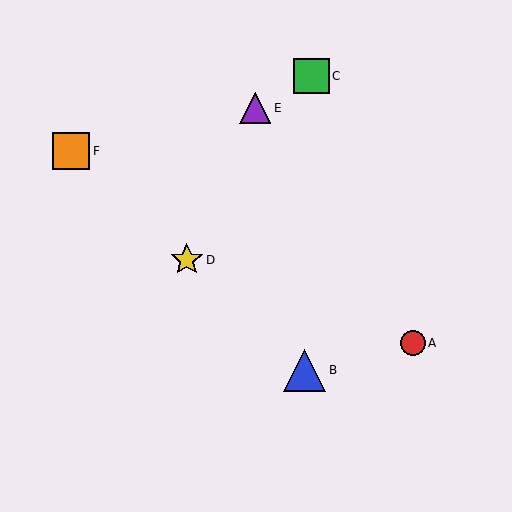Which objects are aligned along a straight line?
Objects B, D, F are aligned along a straight line.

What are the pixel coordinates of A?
Object A is at (413, 343).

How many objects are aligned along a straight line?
3 objects (B, D, F) are aligned along a straight line.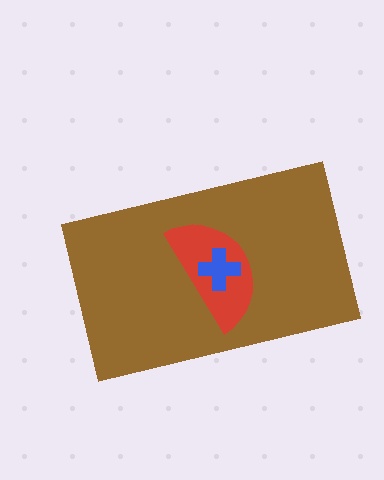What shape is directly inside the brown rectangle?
The red semicircle.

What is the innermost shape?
The blue cross.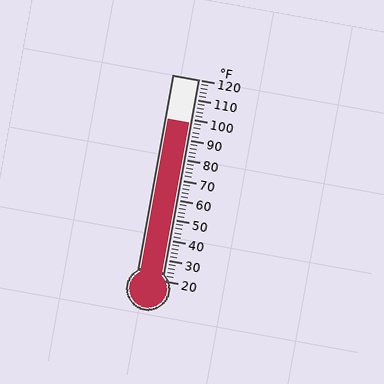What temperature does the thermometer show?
The thermometer shows approximately 98°F.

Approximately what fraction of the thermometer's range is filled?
The thermometer is filled to approximately 80% of its range.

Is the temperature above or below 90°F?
The temperature is above 90°F.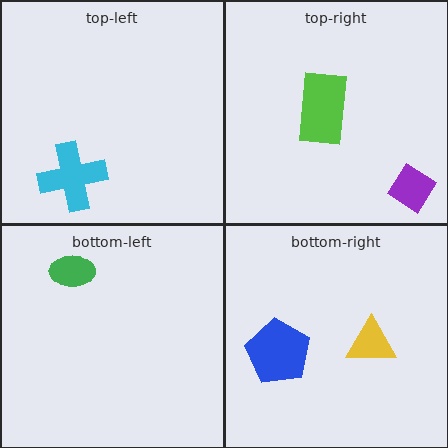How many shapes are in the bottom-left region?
1.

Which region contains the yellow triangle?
The bottom-right region.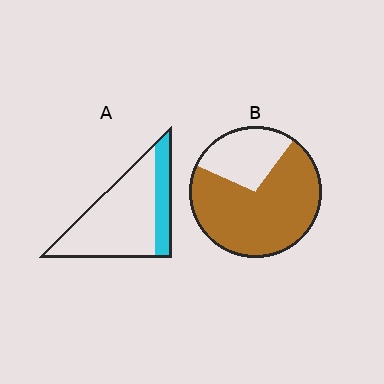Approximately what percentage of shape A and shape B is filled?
A is approximately 25% and B is approximately 70%.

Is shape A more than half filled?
No.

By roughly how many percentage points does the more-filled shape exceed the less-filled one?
By roughly 50 percentage points (B over A).